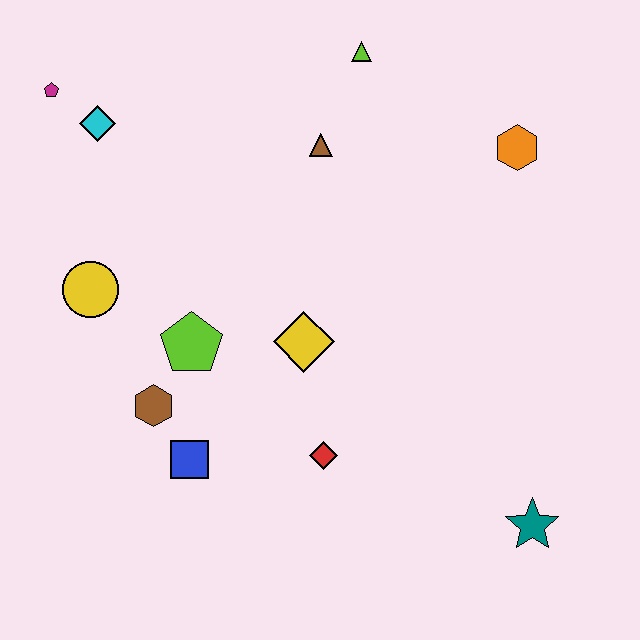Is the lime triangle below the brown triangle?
No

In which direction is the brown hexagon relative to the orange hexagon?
The brown hexagon is to the left of the orange hexagon.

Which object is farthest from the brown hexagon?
The orange hexagon is farthest from the brown hexagon.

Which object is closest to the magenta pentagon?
The cyan diamond is closest to the magenta pentagon.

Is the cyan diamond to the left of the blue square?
Yes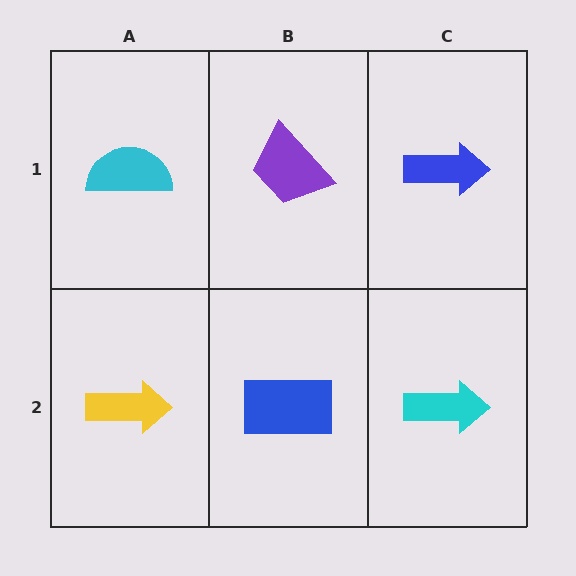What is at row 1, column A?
A cyan semicircle.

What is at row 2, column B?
A blue rectangle.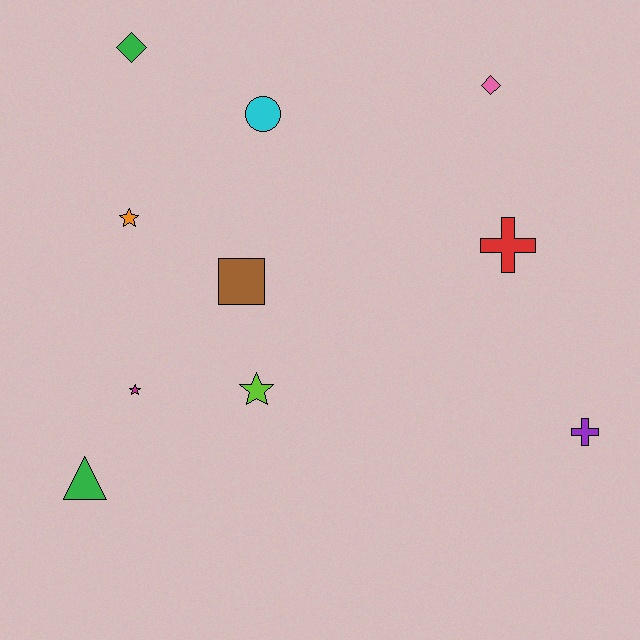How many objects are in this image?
There are 10 objects.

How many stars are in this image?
There are 3 stars.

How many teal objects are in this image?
There are no teal objects.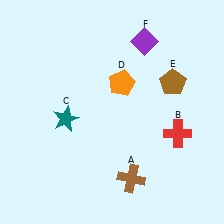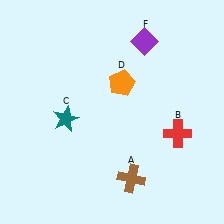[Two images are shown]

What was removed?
The brown pentagon (E) was removed in Image 2.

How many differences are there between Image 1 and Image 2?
There is 1 difference between the two images.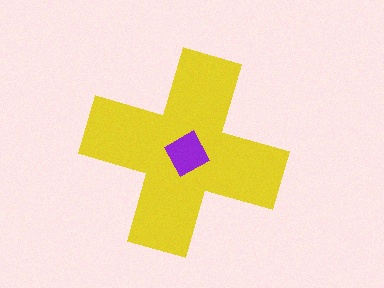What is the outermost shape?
The yellow cross.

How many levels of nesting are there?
2.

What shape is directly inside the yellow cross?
The purple diamond.